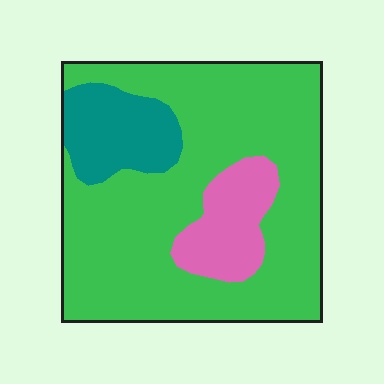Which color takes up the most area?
Green, at roughly 75%.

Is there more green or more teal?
Green.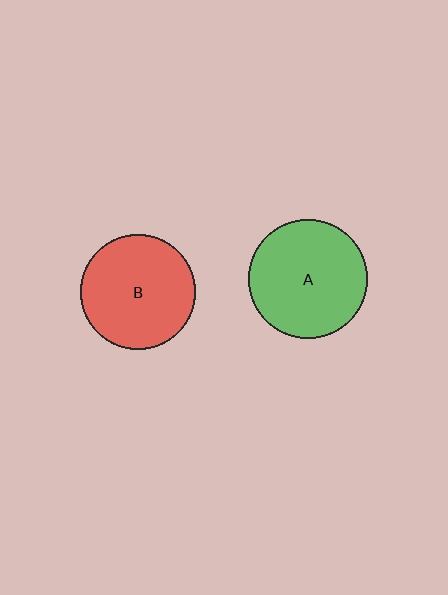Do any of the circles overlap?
No, none of the circles overlap.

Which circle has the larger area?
Circle A (green).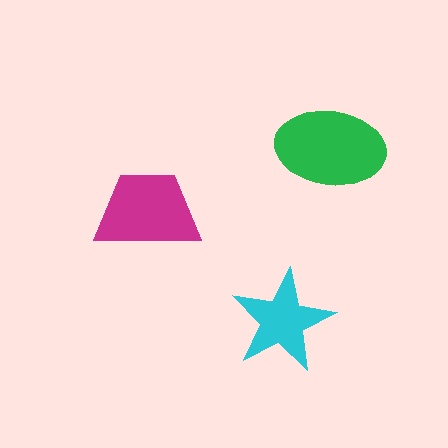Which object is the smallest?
The cyan star.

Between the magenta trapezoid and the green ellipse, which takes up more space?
The green ellipse.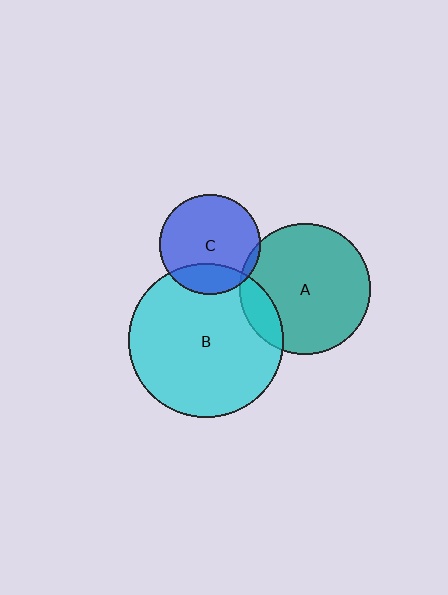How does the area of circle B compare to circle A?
Approximately 1.4 times.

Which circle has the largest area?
Circle B (cyan).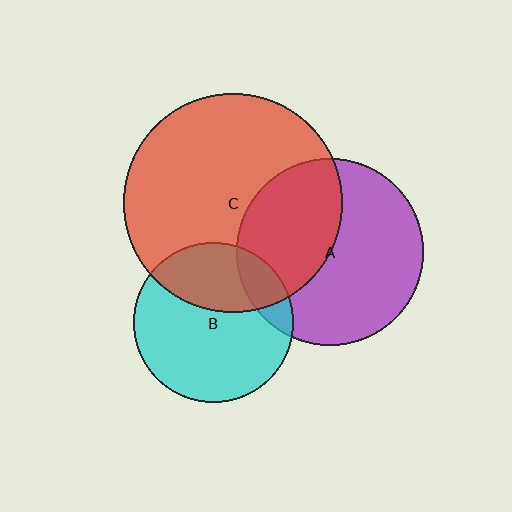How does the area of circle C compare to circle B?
Approximately 1.9 times.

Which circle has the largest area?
Circle C (red).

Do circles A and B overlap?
Yes.